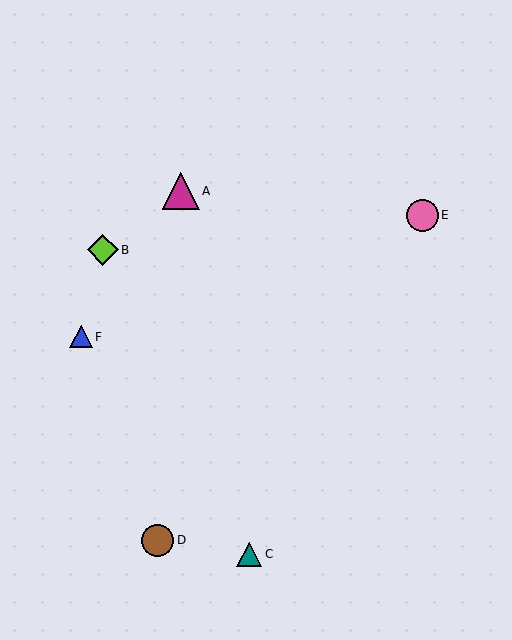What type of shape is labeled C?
Shape C is a teal triangle.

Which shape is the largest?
The magenta triangle (labeled A) is the largest.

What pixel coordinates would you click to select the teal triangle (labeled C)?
Click at (249, 554) to select the teal triangle C.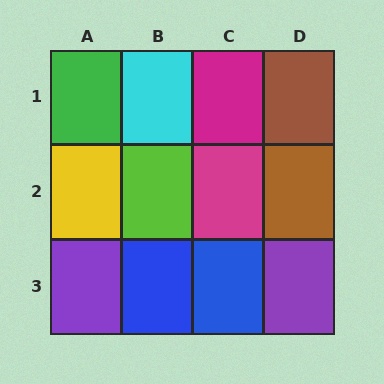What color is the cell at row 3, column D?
Purple.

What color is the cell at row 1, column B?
Cyan.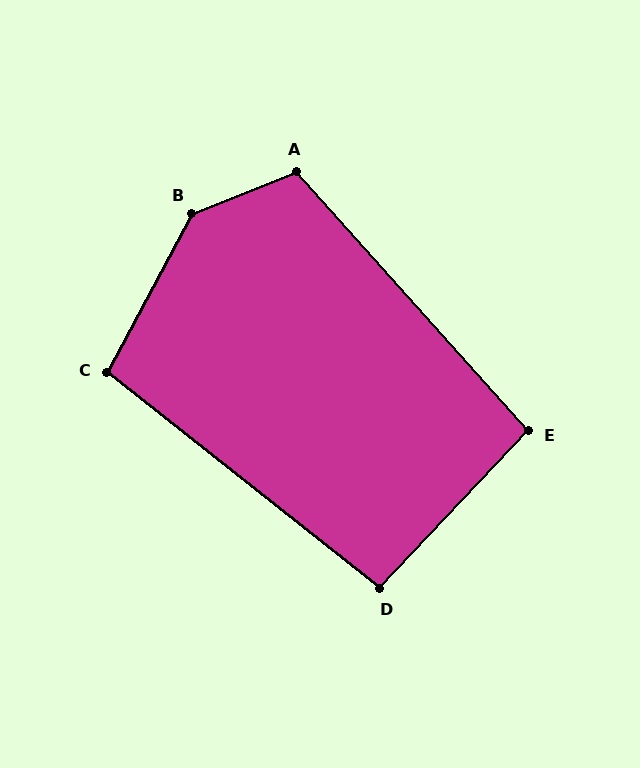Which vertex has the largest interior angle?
B, at approximately 140 degrees.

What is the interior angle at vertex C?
Approximately 100 degrees (obtuse).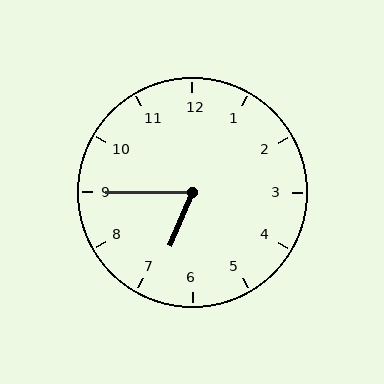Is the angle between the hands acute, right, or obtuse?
It is acute.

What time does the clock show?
6:45.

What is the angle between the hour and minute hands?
Approximately 68 degrees.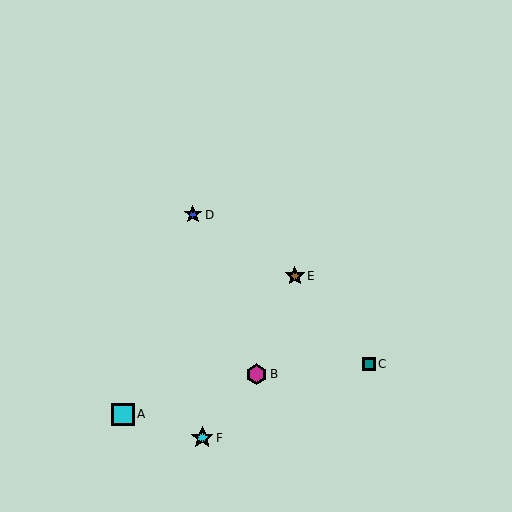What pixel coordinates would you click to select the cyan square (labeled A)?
Click at (123, 414) to select the cyan square A.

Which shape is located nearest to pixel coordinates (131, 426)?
The cyan square (labeled A) at (123, 414) is nearest to that location.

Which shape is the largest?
The cyan square (labeled A) is the largest.